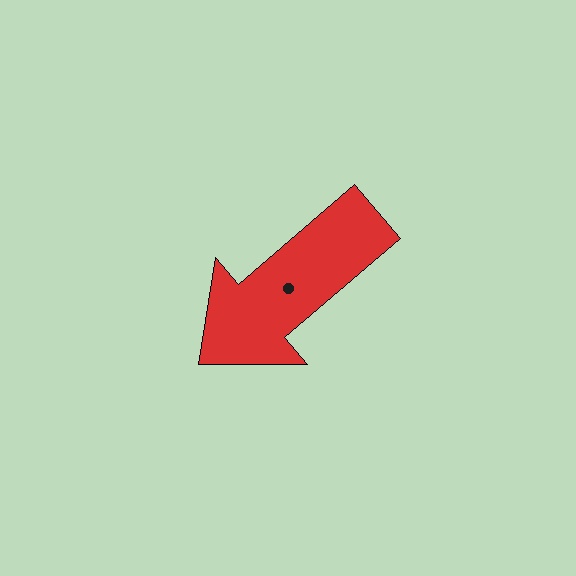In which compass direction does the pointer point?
Southwest.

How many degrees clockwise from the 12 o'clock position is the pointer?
Approximately 230 degrees.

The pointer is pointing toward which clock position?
Roughly 8 o'clock.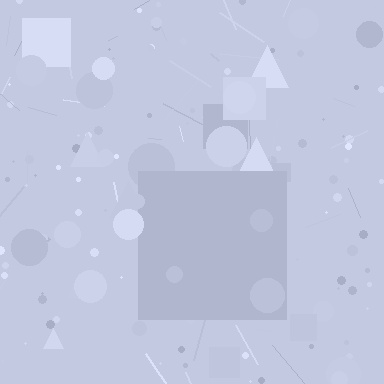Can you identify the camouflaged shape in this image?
The camouflaged shape is a square.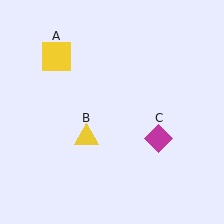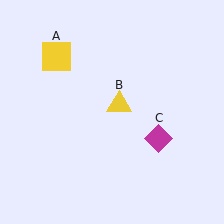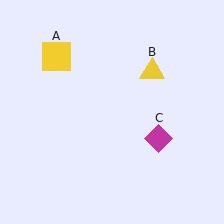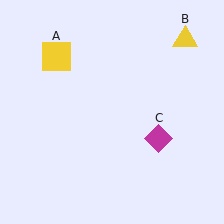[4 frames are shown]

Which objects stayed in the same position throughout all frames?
Yellow square (object A) and magenta diamond (object C) remained stationary.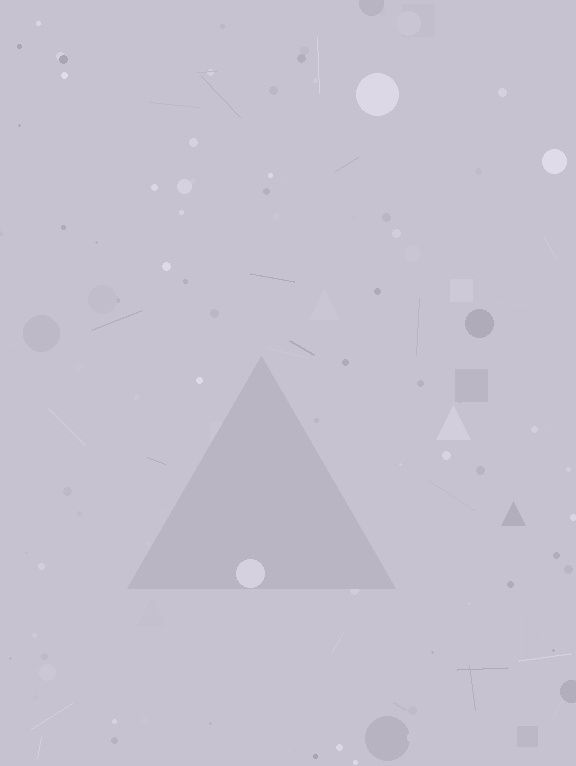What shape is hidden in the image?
A triangle is hidden in the image.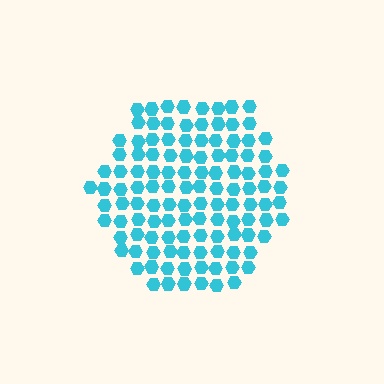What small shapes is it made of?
It is made of small hexagons.